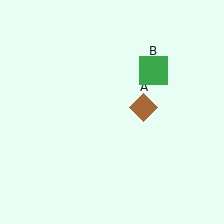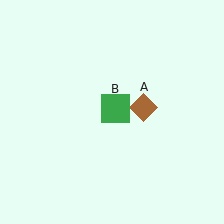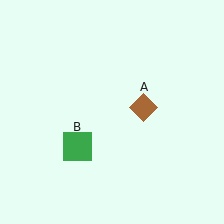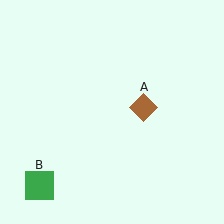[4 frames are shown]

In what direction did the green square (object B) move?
The green square (object B) moved down and to the left.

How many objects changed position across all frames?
1 object changed position: green square (object B).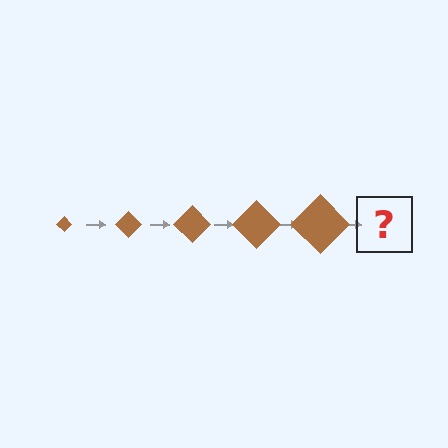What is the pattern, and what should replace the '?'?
The pattern is that the diamond gets progressively larger each step. The '?' should be a brown diamond, larger than the previous one.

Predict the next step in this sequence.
The next step is a brown diamond, larger than the previous one.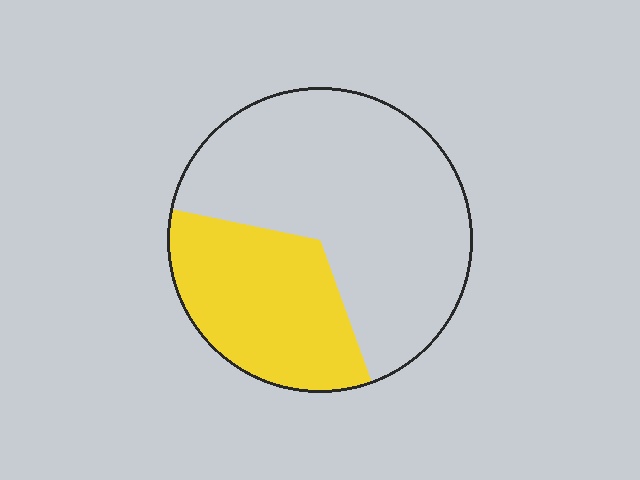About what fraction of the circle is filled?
About one third (1/3).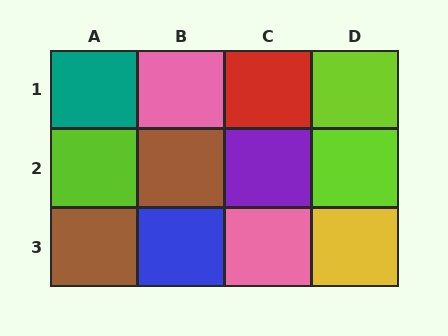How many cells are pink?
2 cells are pink.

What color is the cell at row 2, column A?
Lime.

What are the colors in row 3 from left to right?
Brown, blue, pink, yellow.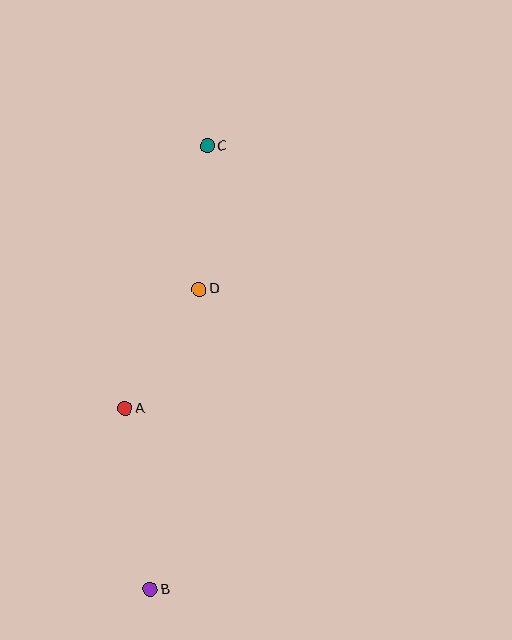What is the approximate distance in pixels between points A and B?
The distance between A and B is approximately 182 pixels.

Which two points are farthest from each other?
Points B and C are farthest from each other.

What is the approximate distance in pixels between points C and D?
The distance between C and D is approximately 143 pixels.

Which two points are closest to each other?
Points A and D are closest to each other.